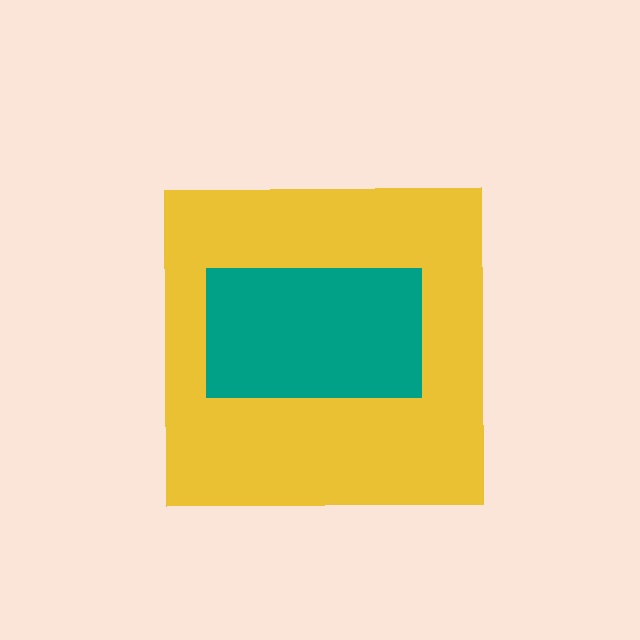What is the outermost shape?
The yellow square.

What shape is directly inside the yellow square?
The teal rectangle.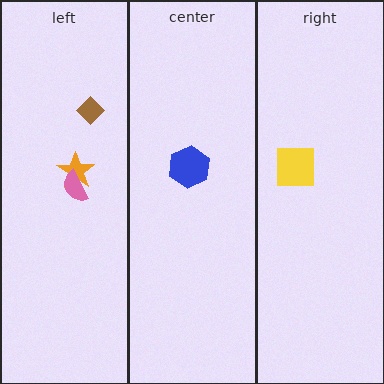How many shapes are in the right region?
1.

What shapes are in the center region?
The blue hexagon.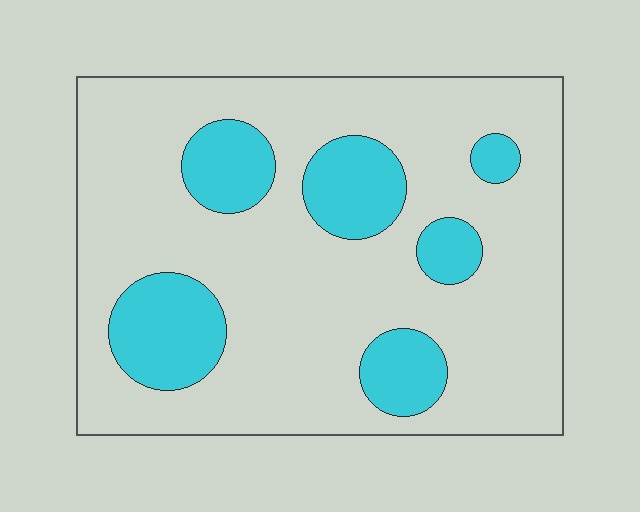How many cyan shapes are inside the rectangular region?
6.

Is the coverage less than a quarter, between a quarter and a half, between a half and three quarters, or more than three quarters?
Less than a quarter.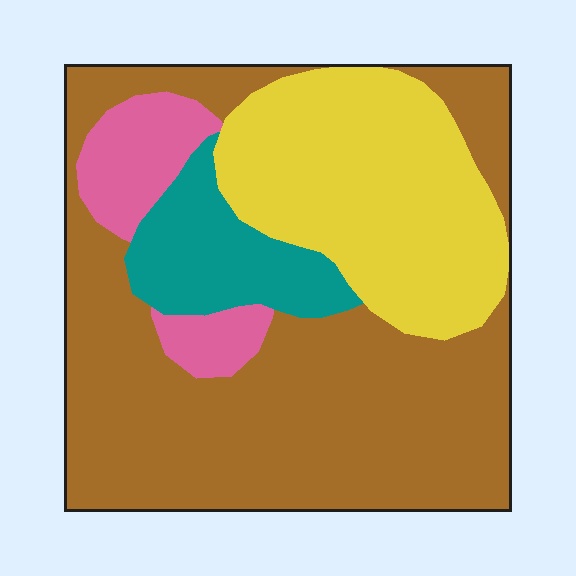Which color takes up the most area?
Brown, at roughly 55%.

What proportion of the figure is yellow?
Yellow takes up about one quarter (1/4) of the figure.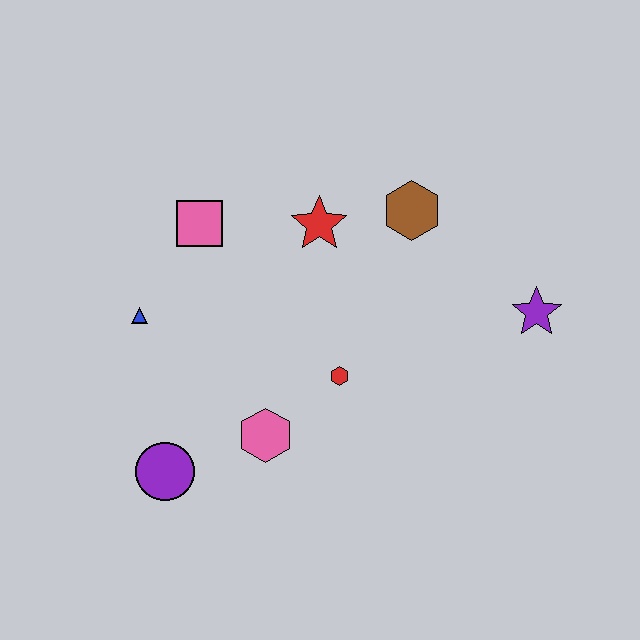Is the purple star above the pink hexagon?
Yes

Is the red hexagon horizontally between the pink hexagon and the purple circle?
No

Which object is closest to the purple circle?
The pink hexagon is closest to the purple circle.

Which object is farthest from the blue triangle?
The purple star is farthest from the blue triangle.